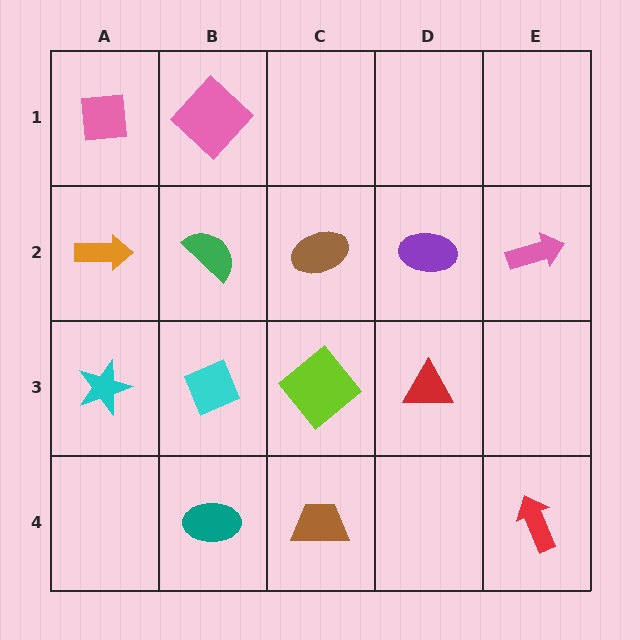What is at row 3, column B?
A cyan diamond.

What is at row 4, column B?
A teal ellipse.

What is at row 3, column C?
A lime diamond.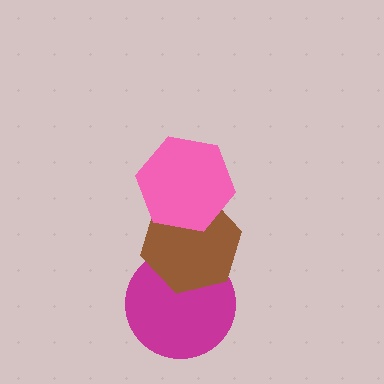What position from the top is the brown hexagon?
The brown hexagon is 2nd from the top.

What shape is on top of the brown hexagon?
The pink hexagon is on top of the brown hexagon.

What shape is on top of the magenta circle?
The brown hexagon is on top of the magenta circle.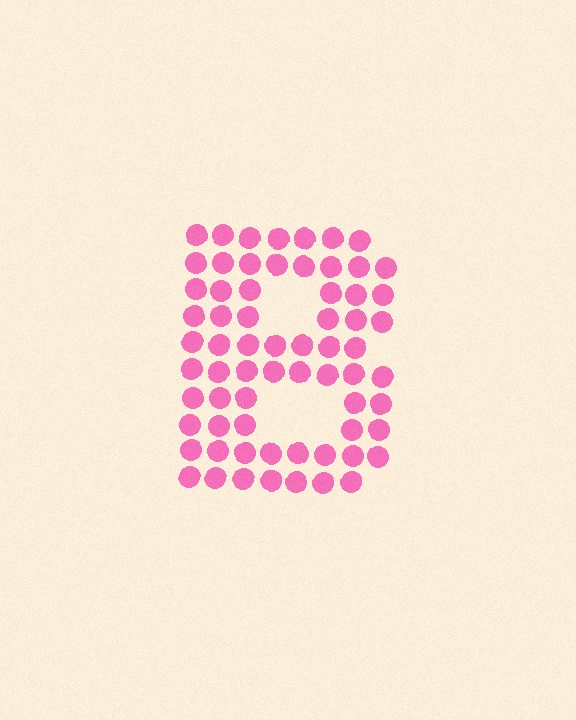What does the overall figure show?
The overall figure shows the letter B.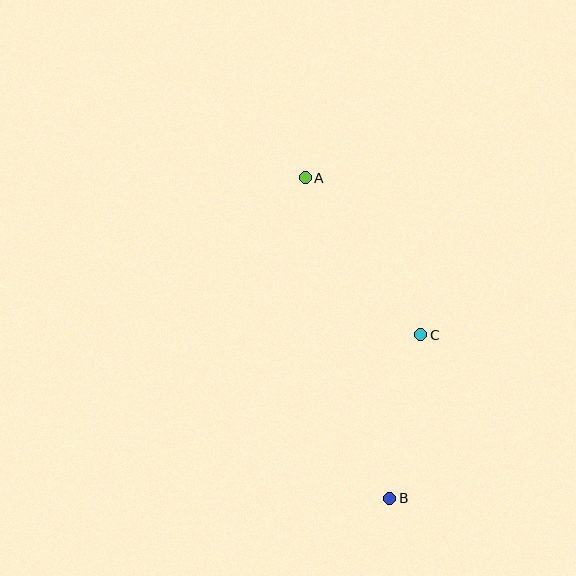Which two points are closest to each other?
Points B and C are closest to each other.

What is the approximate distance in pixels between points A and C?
The distance between A and C is approximately 195 pixels.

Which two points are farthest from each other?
Points A and B are farthest from each other.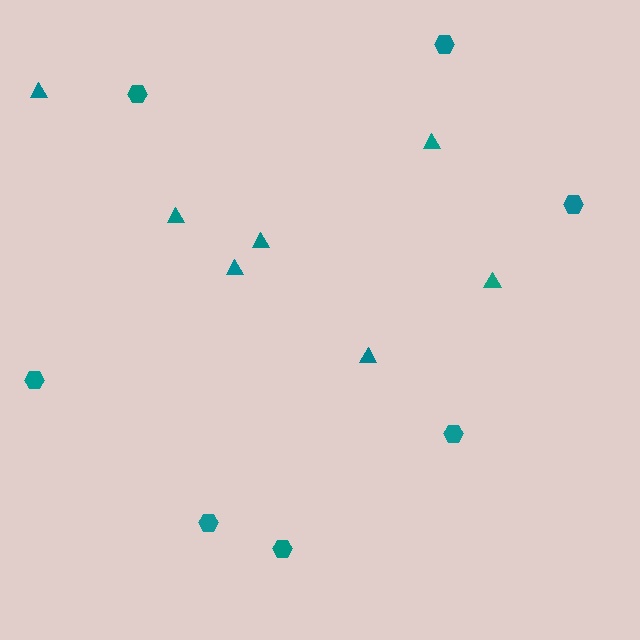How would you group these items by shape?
There are 2 groups: one group of triangles (7) and one group of hexagons (7).